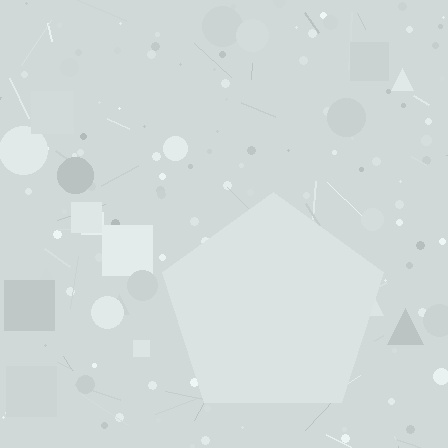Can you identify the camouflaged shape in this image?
The camouflaged shape is a pentagon.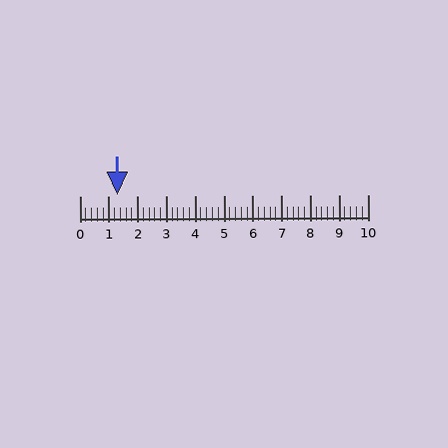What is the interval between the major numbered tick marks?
The major tick marks are spaced 1 units apart.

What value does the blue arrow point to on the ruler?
The blue arrow points to approximately 1.3.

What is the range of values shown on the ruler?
The ruler shows values from 0 to 10.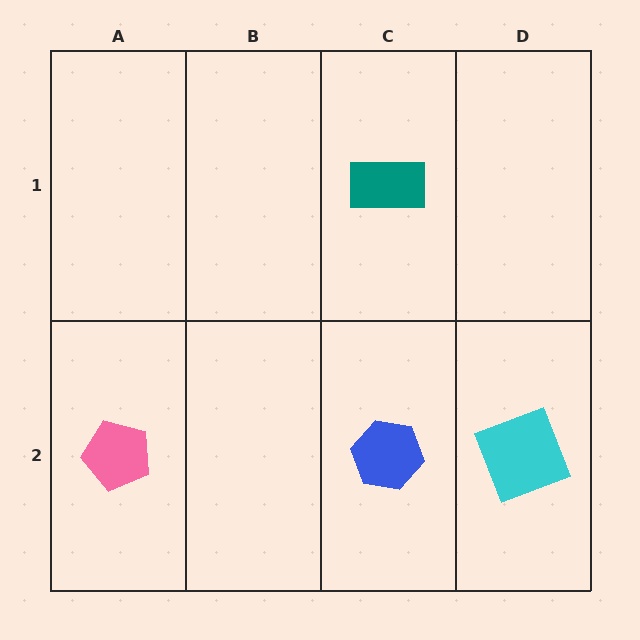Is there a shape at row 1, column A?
No, that cell is empty.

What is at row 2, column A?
A pink pentagon.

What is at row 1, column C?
A teal rectangle.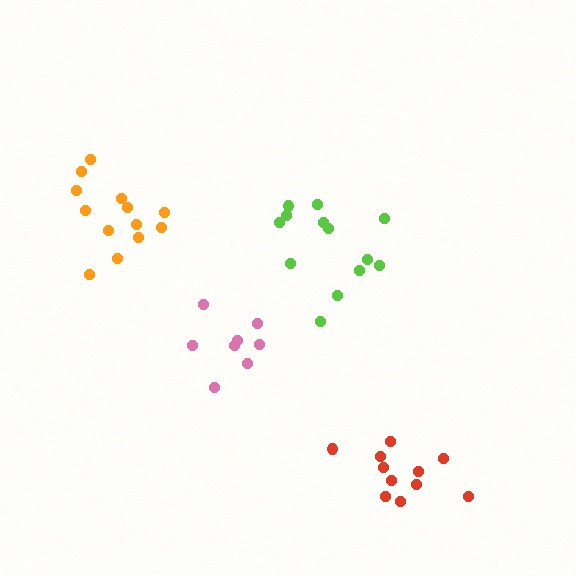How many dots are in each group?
Group 1: 13 dots, Group 2: 11 dots, Group 3: 13 dots, Group 4: 8 dots (45 total).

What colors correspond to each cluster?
The clusters are colored: lime, red, orange, pink.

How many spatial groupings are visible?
There are 4 spatial groupings.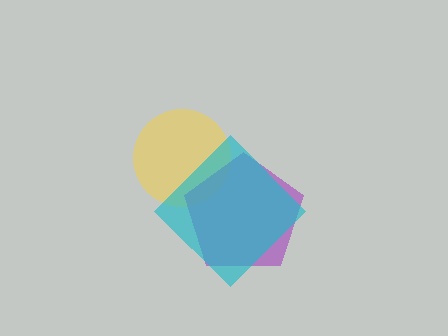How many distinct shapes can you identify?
There are 3 distinct shapes: a yellow circle, a purple pentagon, a cyan diamond.